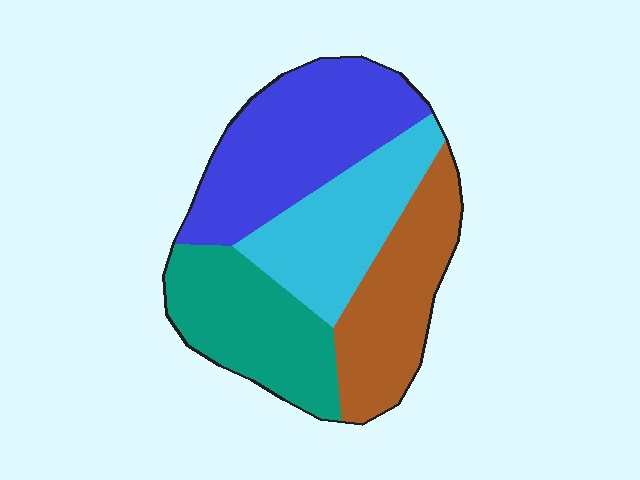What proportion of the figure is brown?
Brown covers 23% of the figure.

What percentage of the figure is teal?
Teal takes up less than a quarter of the figure.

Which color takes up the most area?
Blue, at roughly 30%.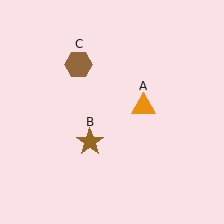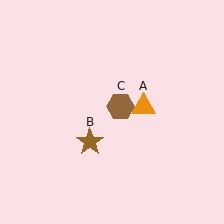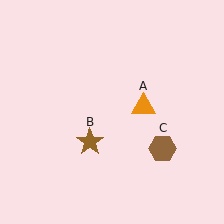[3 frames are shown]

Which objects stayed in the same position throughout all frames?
Orange triangle (object A) and brown star (object B) remained stationary.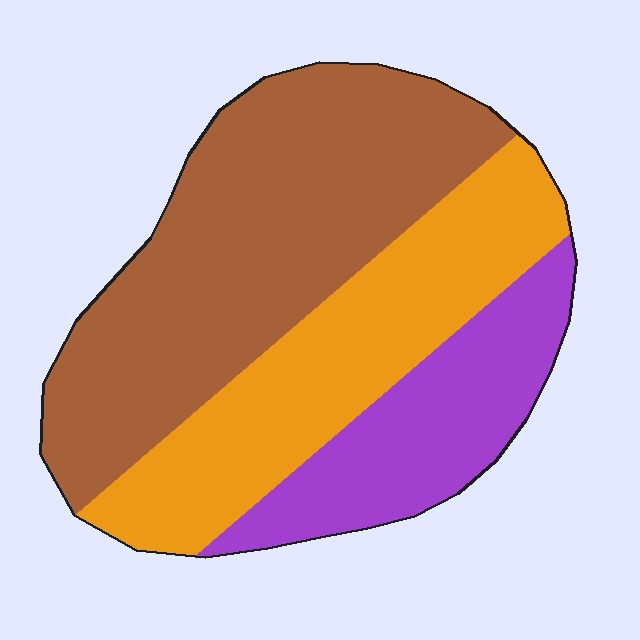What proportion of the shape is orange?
Orange takes up about one third (1/3) of the shape.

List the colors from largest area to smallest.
From largest to smallest: brown, orange, purple.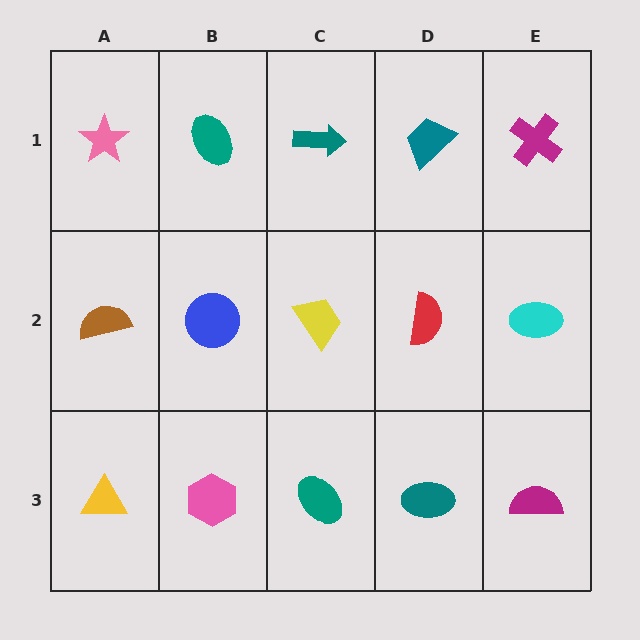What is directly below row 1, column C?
A yellow trapezoid.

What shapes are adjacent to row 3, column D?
A red semicircle (row 2, column D), a teal ellipse (row 3, column C), a magenta semicircle (row 3, column E).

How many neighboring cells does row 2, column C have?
4.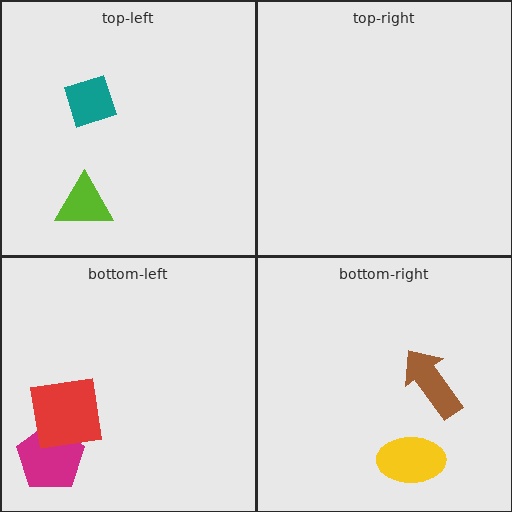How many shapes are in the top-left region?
2.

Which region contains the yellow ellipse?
The bottom-right region.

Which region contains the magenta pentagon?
The bottom-left region.